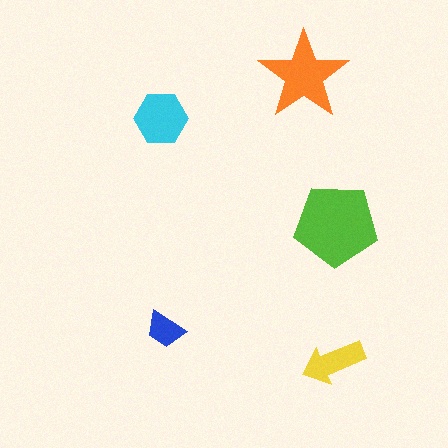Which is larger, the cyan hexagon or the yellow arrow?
The cyan hexagon.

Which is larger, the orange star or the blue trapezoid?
The orange star.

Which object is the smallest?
The blue trapezoid.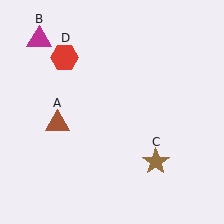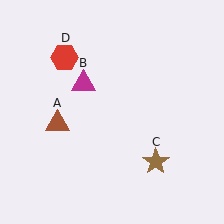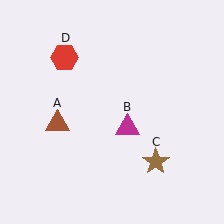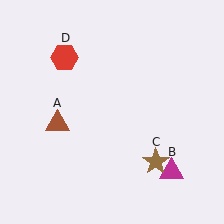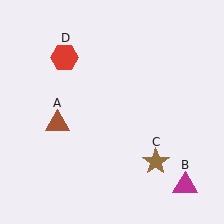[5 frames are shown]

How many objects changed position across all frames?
1 object changed position: magenta triangle (object B).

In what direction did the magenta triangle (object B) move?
The magenta triangle (object B) moved down and to the right.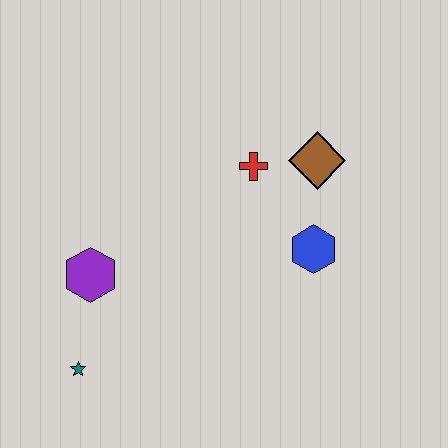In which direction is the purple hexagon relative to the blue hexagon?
The purple hexagon is to the left of the blue hexagon.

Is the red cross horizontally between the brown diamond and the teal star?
Yes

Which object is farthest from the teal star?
The brown diamond is farthest from the teal star.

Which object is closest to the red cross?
The brown diamond is closest to the red cross.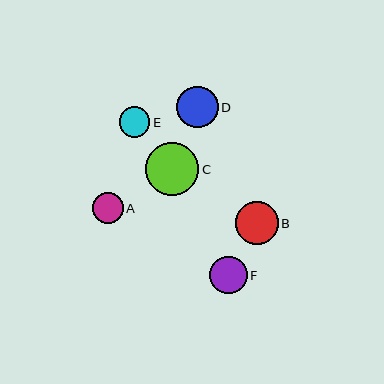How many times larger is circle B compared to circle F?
Circle B is approximately 1.1 times the size of circle F.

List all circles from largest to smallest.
From largest to smallest: C, B, D, F, A, E.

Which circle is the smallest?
Circle E is the smallest with a size of approximately 31 pixels.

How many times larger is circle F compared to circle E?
Circle F is approximately 1.2 times the size of circle E.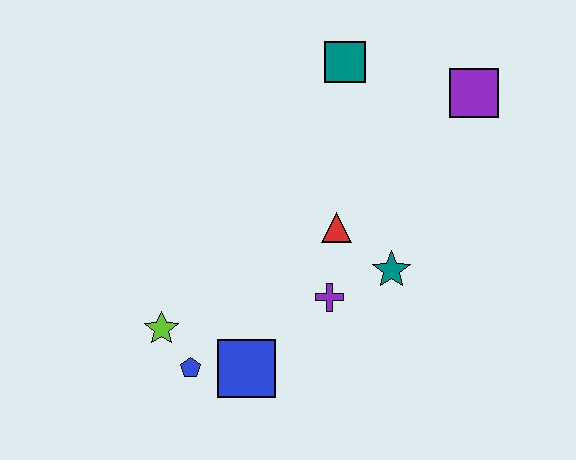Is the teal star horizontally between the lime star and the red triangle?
No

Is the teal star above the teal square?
No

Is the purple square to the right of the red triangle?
Yes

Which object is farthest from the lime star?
The purple square is farthest from the lime star.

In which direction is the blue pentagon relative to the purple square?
The blue pentagon is to the left of the purple square.